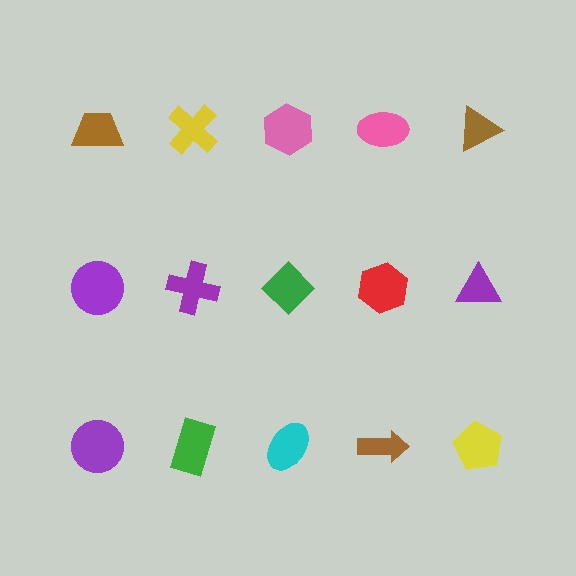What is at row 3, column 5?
A yellow pentagon.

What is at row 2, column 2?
A purple cross.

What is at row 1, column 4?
A pink ellipse.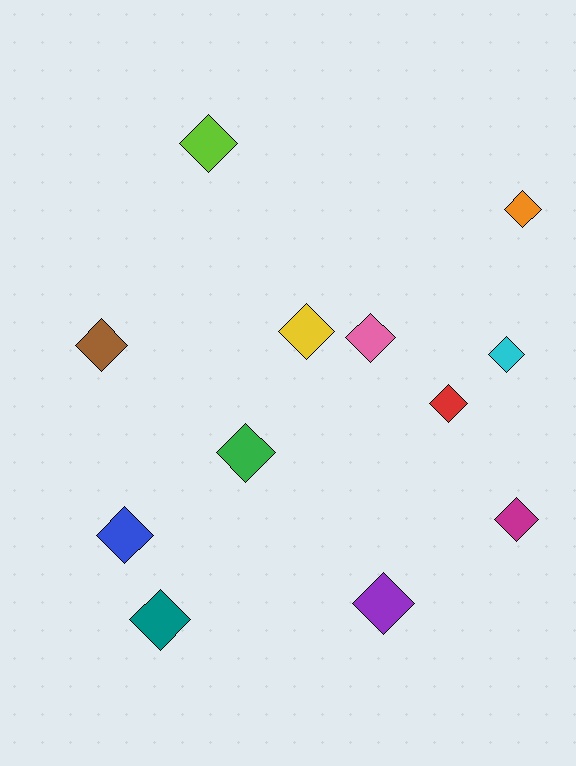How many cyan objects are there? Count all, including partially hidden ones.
There is 1 cyan object.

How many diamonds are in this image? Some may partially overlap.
There are 12 diamonds.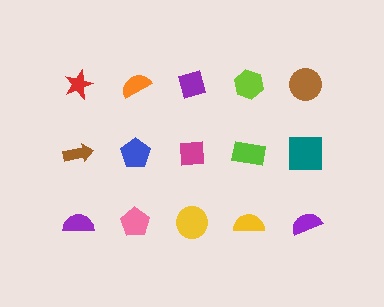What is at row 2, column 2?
A blue pentagon.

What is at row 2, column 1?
A brown arrow.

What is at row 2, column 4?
A lime rectangle.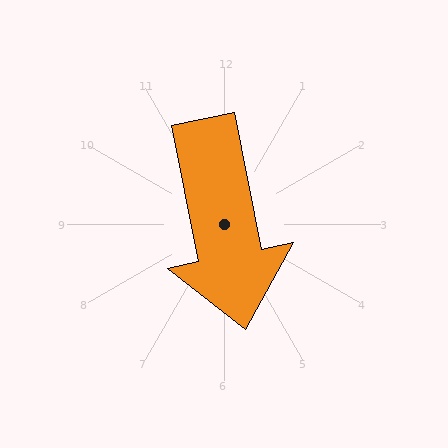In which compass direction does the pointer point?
South.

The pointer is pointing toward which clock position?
Roughly 6 o'clock.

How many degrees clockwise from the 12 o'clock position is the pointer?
Approximately 169 degrees.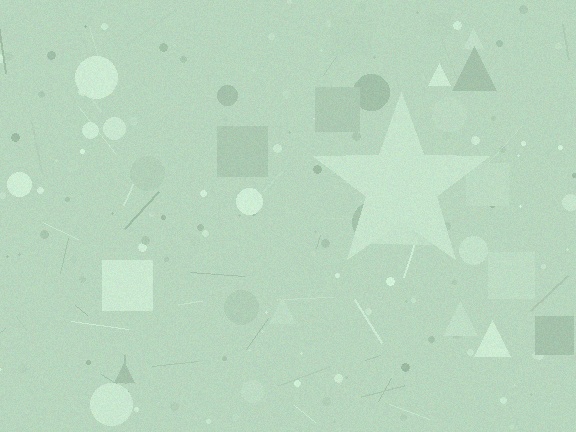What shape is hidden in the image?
A star is hidden in the image.